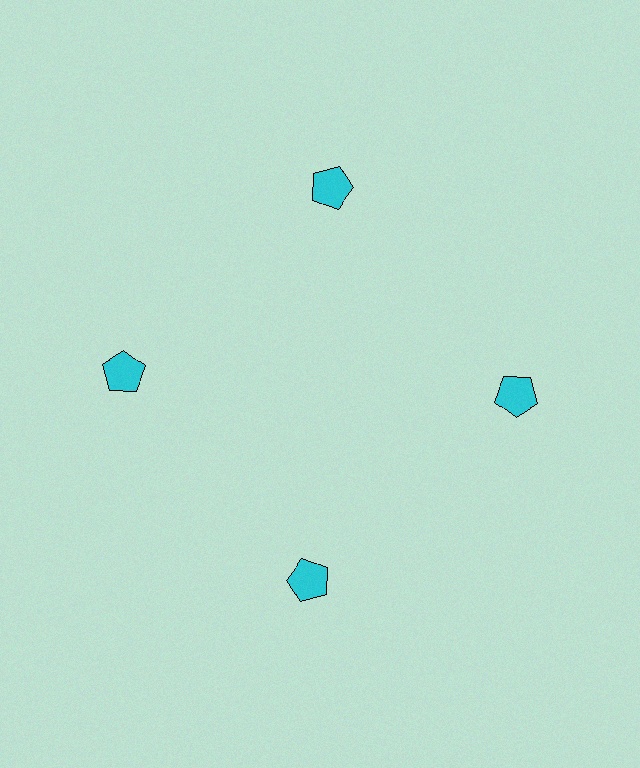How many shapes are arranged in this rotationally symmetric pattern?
There are 4 shapes, arranged in 4 groups of 1.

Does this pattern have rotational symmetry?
Yes, this pattern has 4-fold rotational symmetry. It looks the same after rotating 90 degrees around the center.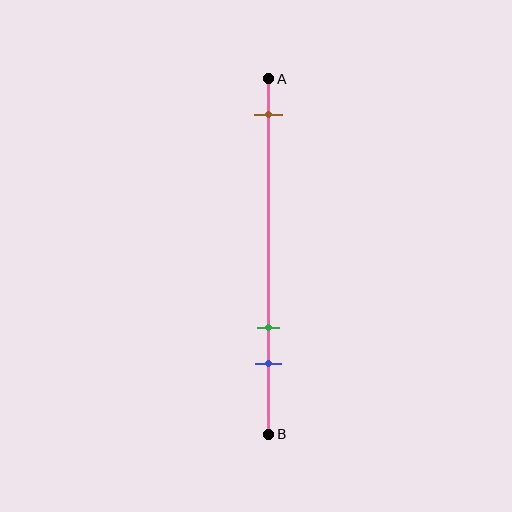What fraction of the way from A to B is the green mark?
The green mark is approximately 70% (0.7) of the way from A to B.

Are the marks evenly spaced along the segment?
No, the marks are not evenly spaced.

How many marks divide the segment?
There are 3 marks dividing the segment.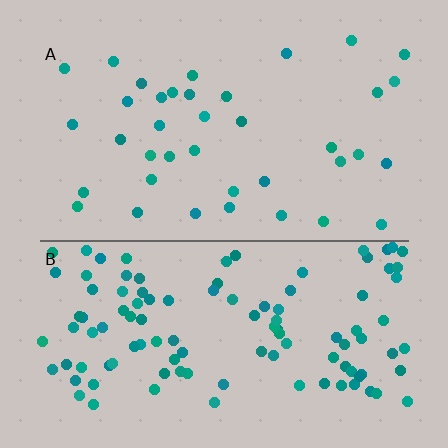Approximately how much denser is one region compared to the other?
Approximately 2.9× — region B over region A.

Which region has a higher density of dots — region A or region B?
B (the bottom).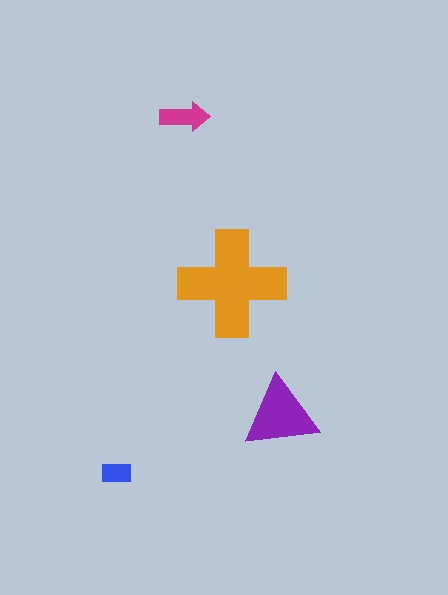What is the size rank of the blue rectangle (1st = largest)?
4th.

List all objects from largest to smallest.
The orange cross, the purple triangle, the magenta arrow, the blue rectangle.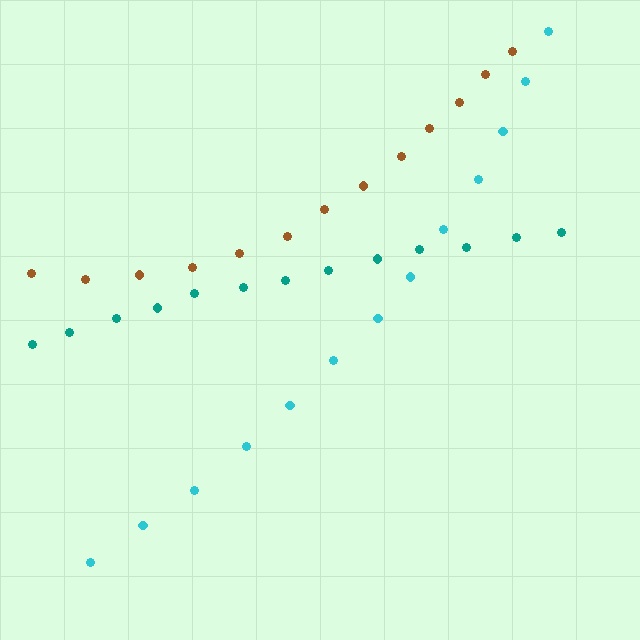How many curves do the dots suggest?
There are 3 distinct paths.